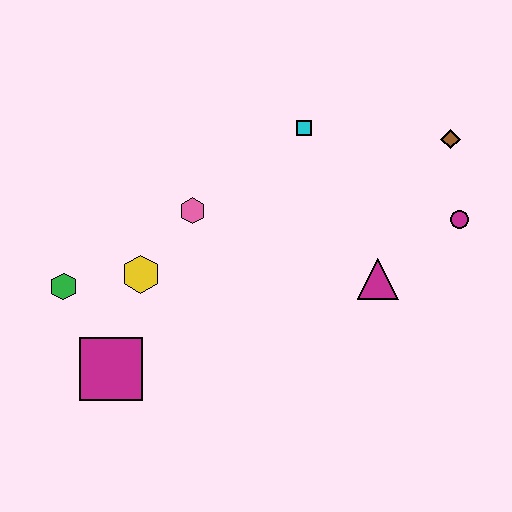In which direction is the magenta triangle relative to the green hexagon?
The magenta triangle is to the right of the green hexagon.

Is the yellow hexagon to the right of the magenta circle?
No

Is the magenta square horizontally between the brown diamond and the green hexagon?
Yes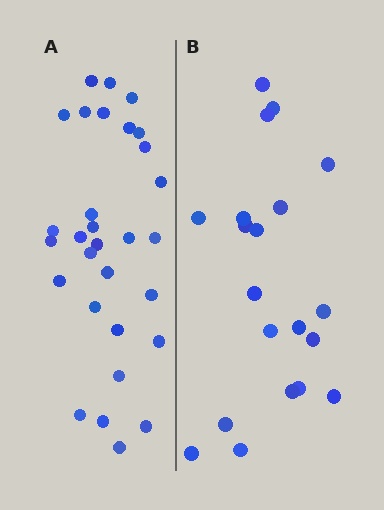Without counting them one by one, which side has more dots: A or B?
Region A (the left region) has more dots.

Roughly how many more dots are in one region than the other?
Region A has roughly 10 or so more dots than region B.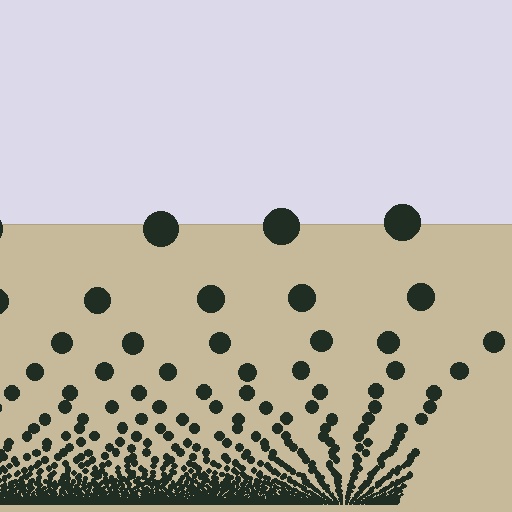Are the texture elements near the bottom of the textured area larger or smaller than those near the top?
Smaller. The gradient is inverted — elements near the bottom are smaller and denser.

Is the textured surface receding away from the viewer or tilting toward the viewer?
The surface appears to tilt toward the viewer. Texture elements get larger and sparser toward the top.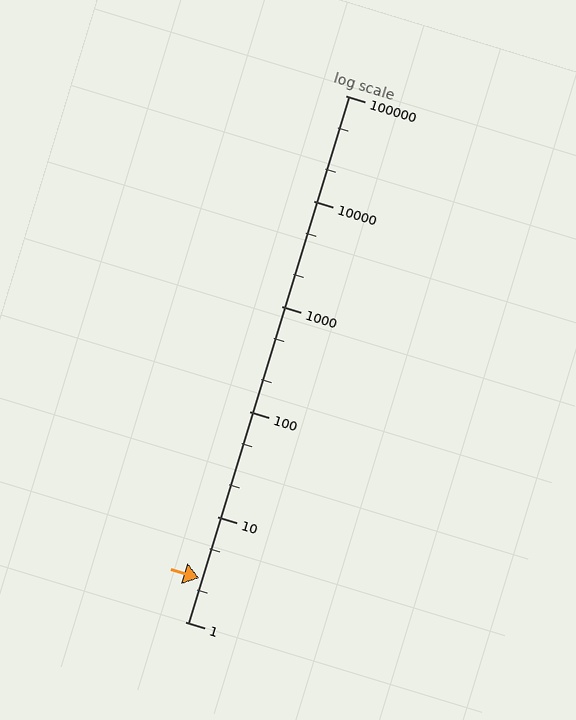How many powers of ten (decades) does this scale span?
The scale spans 5 decades, from 1 to 100000.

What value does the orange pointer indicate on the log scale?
The pointer indicates approximately 2.6.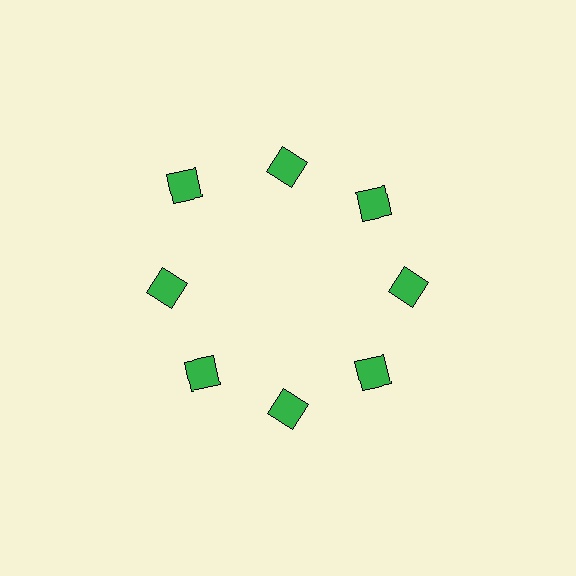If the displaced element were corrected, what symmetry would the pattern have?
It would have 8-fold rotational symmetry — the pattern would map onto itself every 45 degrees.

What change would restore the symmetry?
The symmetry would be restored by moving it inward, back onto the ring so that all 8 squares sit at equal angles and equal distance from the center.